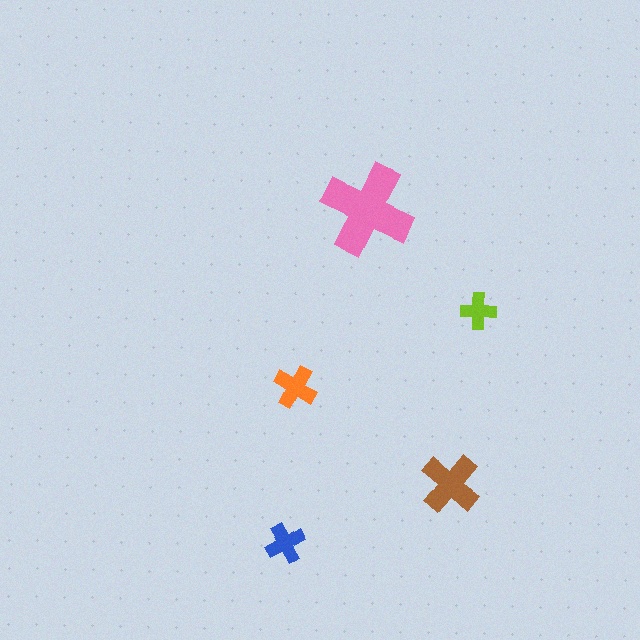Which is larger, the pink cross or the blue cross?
The pink one.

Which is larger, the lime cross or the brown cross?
The brown one.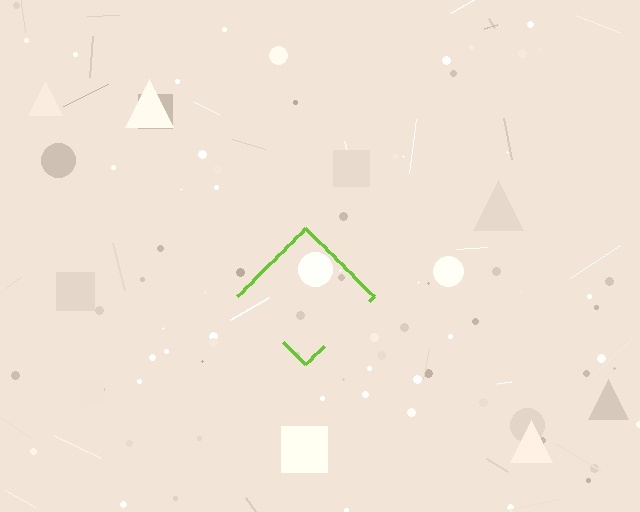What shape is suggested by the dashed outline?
The dashed outline suggests a diamond.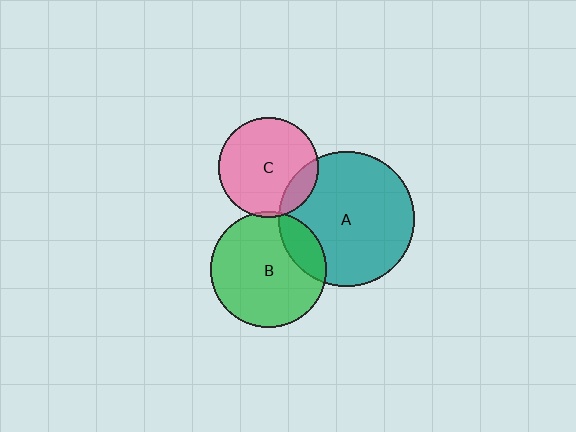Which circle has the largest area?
Circle A (teal).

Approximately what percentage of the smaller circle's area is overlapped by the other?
Approximately 15%.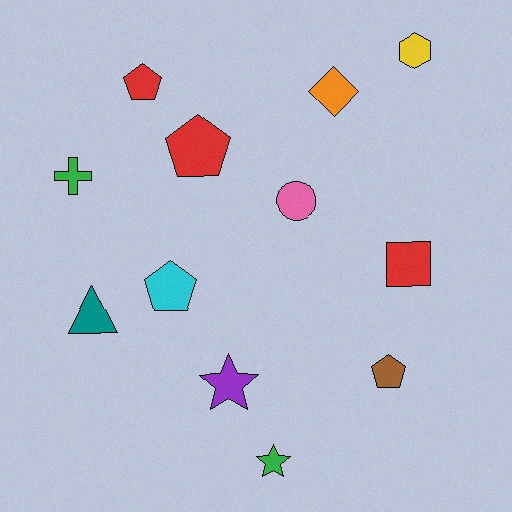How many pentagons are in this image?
There are 4 pentagons.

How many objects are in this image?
There are 12 objects.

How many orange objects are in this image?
There is 1 orange object.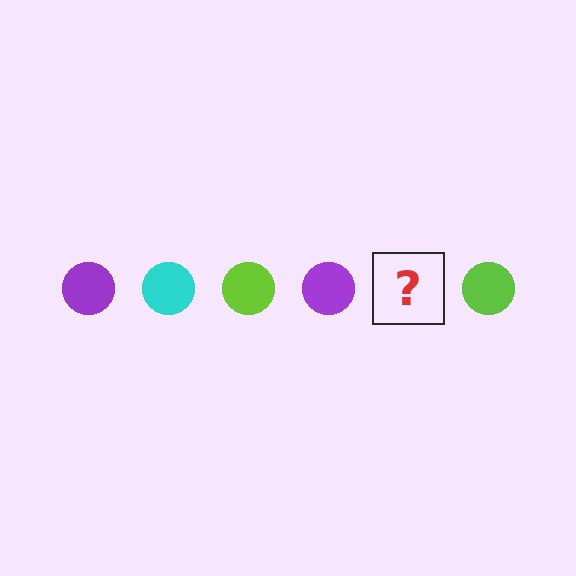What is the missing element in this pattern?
The missing element is a cyan circle.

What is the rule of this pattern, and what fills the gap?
The rule is that the pattern cycles through purple, cyan, lime circles. The gap should be filled with a cyan circle.